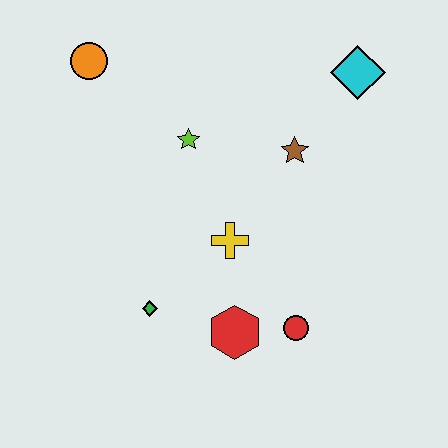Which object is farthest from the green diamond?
The cyan diamond is farthest from the green diamond.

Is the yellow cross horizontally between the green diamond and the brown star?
Yes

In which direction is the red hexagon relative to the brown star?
The red hexagon is below the brown star.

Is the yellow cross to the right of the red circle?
No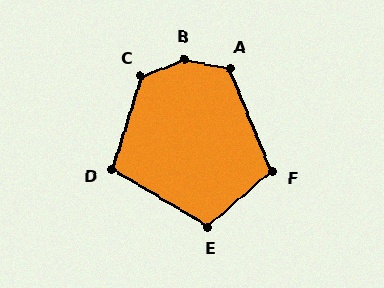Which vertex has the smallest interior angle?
D, at approximately 104 degrees.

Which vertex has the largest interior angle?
B, at approximately 148 degrees.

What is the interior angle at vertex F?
Approximately 108 degrees (obtuse).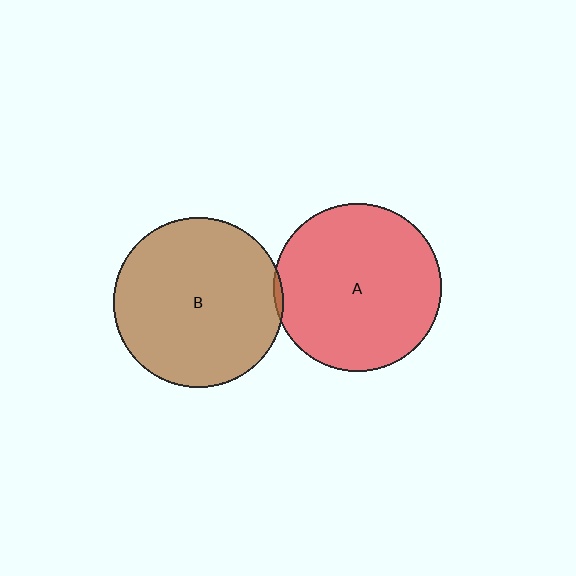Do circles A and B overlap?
Yes.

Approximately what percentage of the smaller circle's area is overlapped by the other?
Approximately 5%.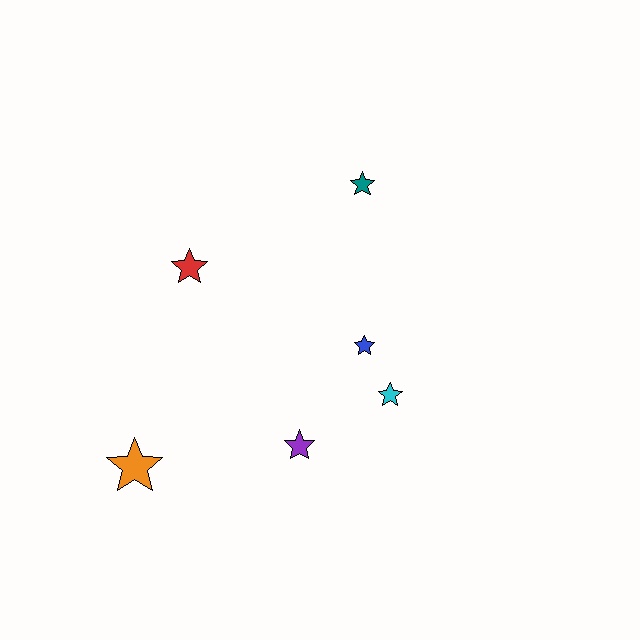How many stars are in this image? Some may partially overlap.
There are 6 stars.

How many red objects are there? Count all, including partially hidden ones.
There is 1 red object.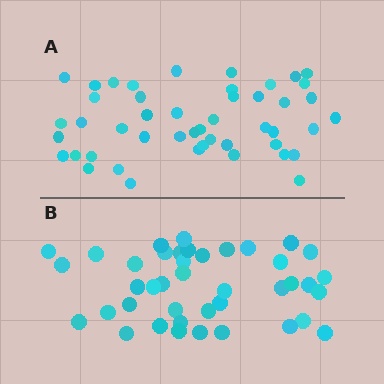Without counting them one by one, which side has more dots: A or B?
Region A (the top region) has more dots.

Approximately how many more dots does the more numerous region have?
Region A has about 6 more dots than region B.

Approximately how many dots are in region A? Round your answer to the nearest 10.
About 50 dots. (The exact count is 47, which rounds to 50.)